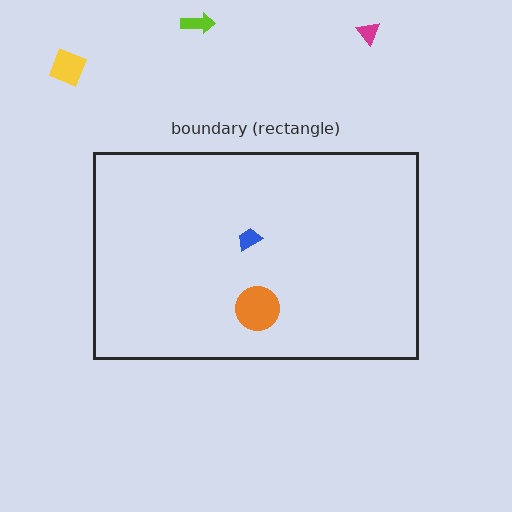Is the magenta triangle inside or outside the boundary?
Outside.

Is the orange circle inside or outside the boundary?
Inside.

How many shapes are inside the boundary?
2 inside, 3 outside.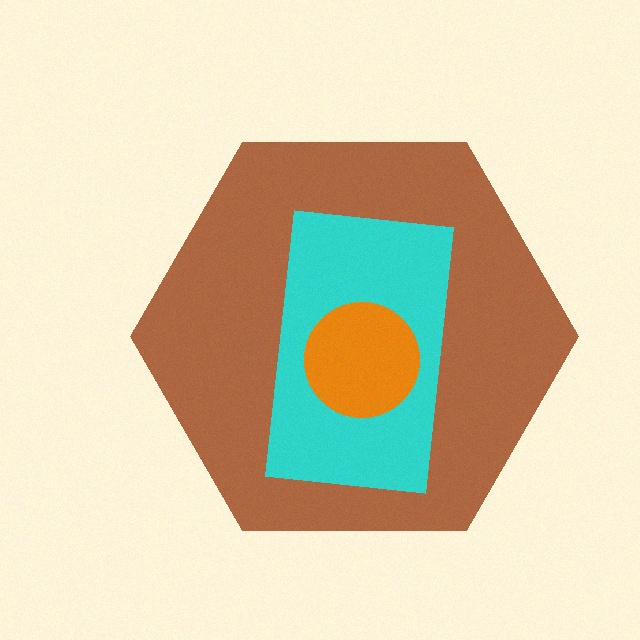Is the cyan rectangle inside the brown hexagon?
Yes.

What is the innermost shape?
The orange circle.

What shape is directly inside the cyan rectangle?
The orange circle.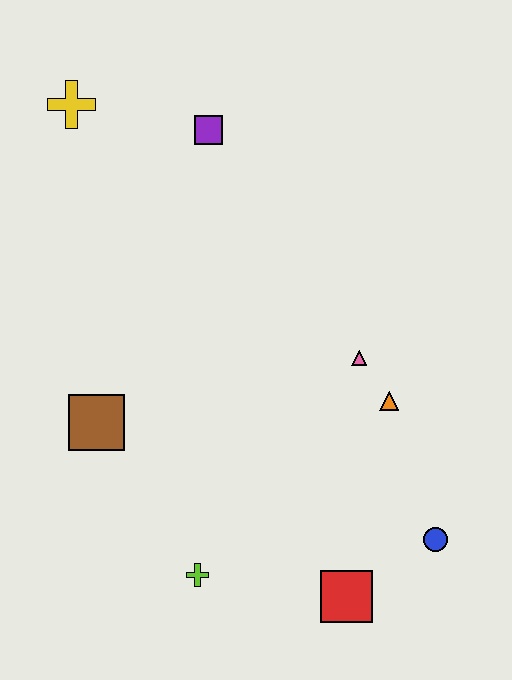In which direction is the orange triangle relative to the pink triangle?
The orange triangle is below the pink triangle.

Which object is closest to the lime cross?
The red square is closest to the lime cross.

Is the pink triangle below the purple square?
Yes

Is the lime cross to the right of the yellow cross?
Yes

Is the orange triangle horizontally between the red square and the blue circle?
Yes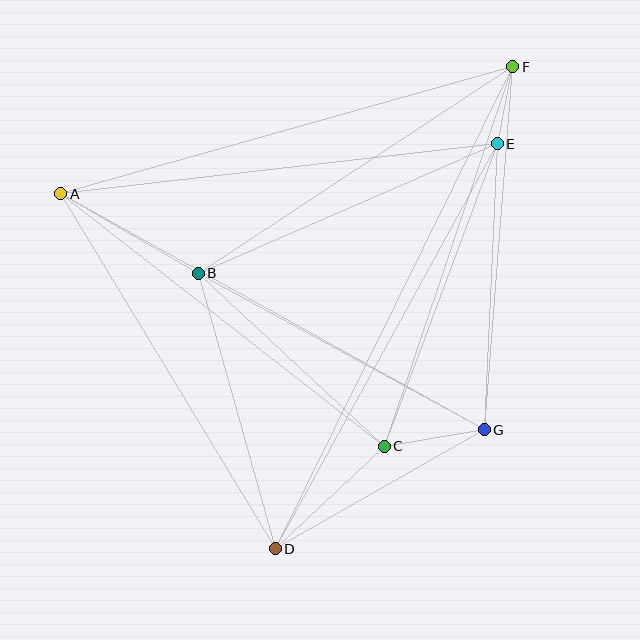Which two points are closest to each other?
Points E and F are closest to each other.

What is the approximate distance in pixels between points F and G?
The distance between F and G is approximately 364 pixels.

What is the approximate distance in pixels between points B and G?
The distance between B and G is approximately 326 pixels.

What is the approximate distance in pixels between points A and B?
The distance between A and B is approximately 159 pixels.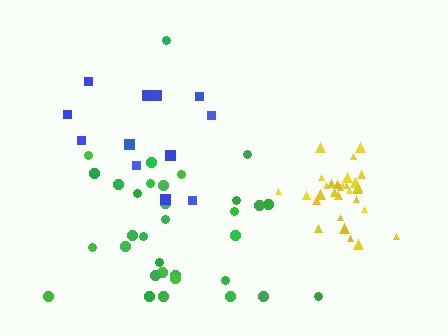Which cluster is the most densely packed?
Yellow.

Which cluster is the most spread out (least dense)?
Blue.